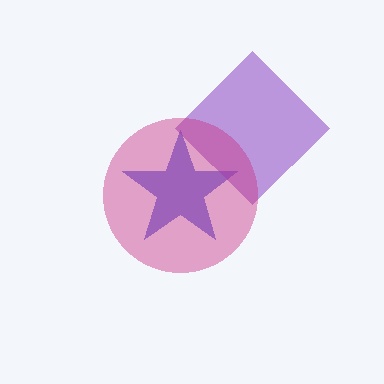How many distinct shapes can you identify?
There are 3 distinct shapes: a blue star, a purple diamond, a magenta circle.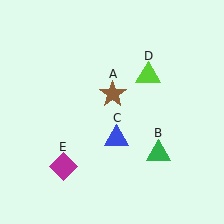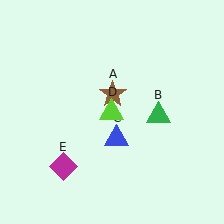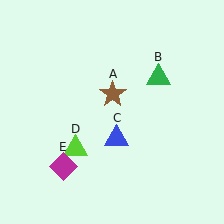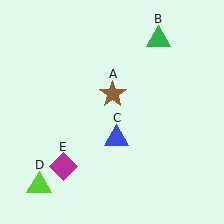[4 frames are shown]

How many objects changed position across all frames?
2 objects changed position: green triangle (object B), lime triangle (object D).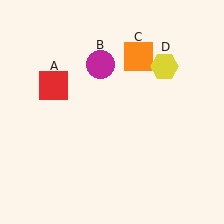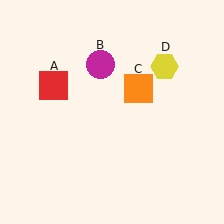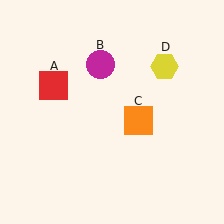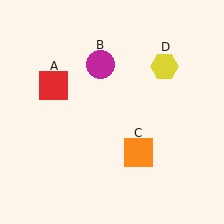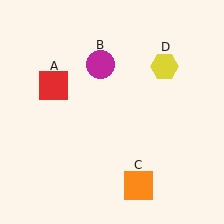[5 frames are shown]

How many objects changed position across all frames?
1 object changed position: orange square (object C).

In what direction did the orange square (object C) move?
The orange square (object C) moved down.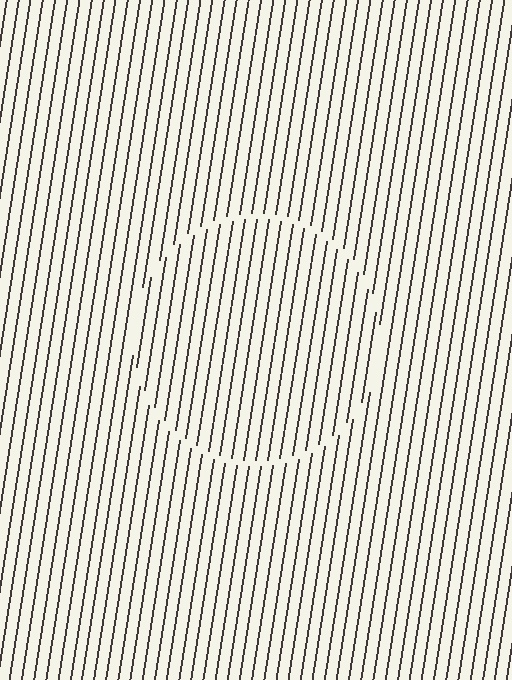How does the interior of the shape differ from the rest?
The interior of the shape contains the same grating, shifted by half a period — the contour is defined by the phase discontinuity where line-ends from the inner and outer gratings abut.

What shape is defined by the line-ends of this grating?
An illusory circle. The interior of the shape contains the same grating, shifted by half a period — the contour is defined by the phase discontinuity where line-ends from the inner and outer gratings abut.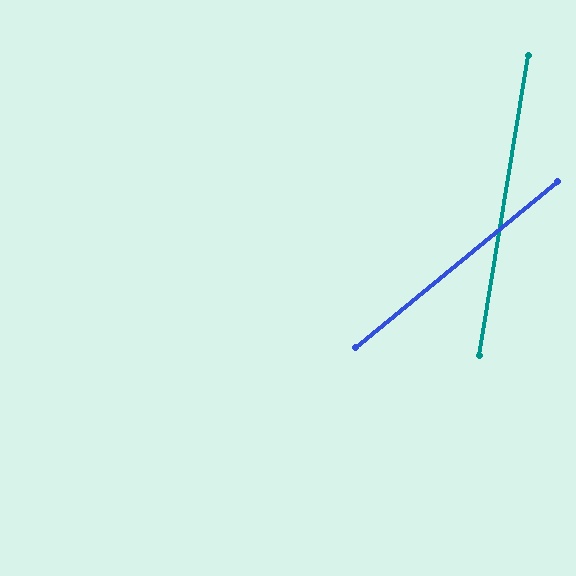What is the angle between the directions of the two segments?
Approximately 41 degrees.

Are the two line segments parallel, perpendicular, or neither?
Neither parallel nor perpendicular — they differ by about 41°.